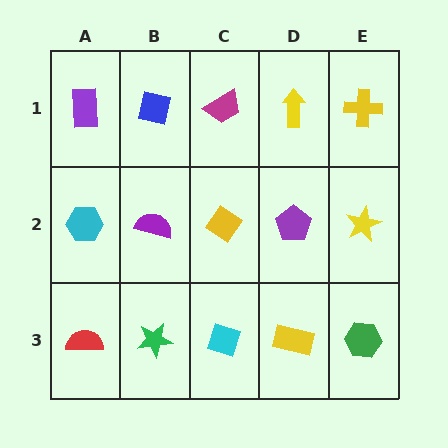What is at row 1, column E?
A yellow cross.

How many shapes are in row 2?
5 shapes.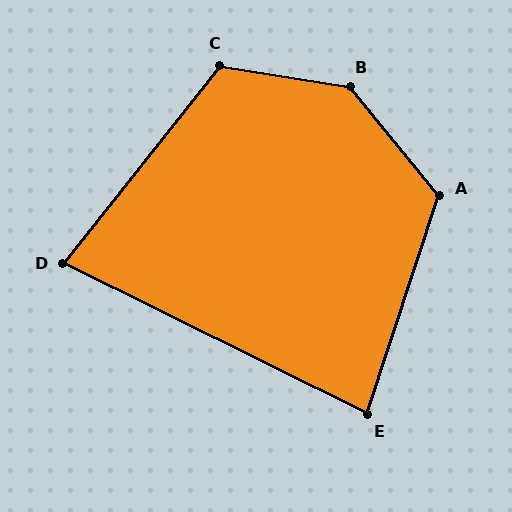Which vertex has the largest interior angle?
B, at approximately 139 degrees.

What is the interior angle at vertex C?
Approximately 119 degrees (obtuse).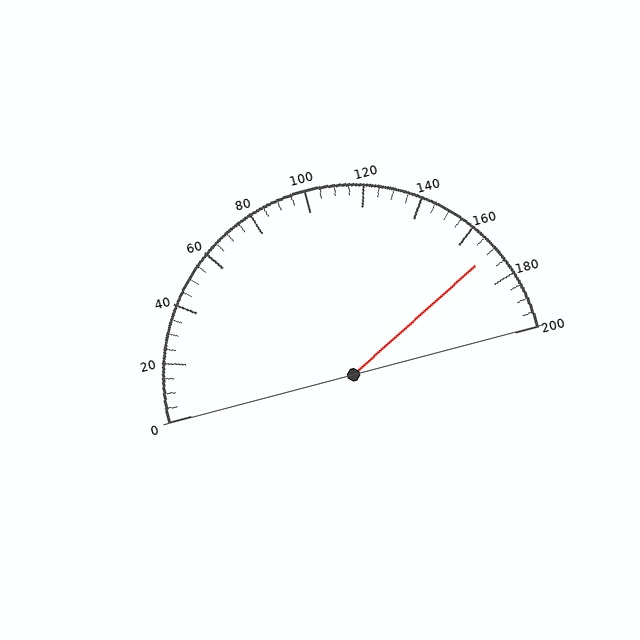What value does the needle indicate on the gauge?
The needle indicates approximately 170.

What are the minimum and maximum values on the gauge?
The gauge ranges from 0 to 200.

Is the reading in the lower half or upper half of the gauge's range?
The reading is in the upper half of the range (0 to 200).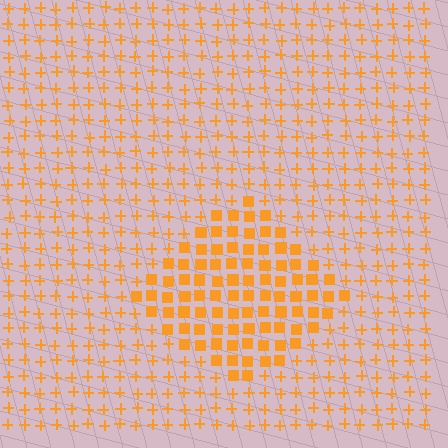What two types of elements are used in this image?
The image uses squares inside the diamond region and plus signs outside it.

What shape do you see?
I see a diamond.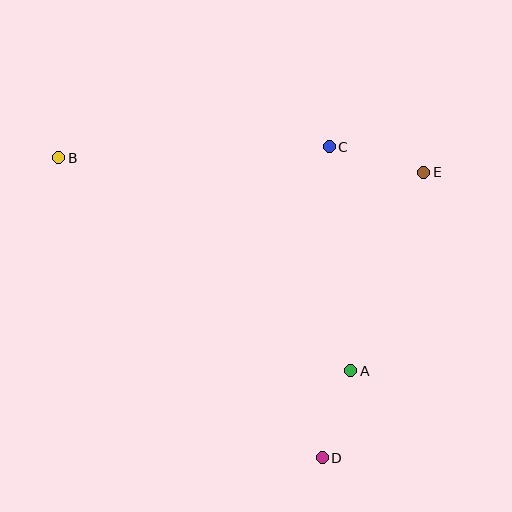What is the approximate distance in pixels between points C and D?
The distance between C and D is approximately 311 pixels.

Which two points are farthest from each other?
Points B and D are farthest from each other.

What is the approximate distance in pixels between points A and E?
The distance between A and E is approximately 212 pixels.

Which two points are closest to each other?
Points A and D are closest to each other.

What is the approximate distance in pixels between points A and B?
The distance between A and B is approximately 361 pixels.